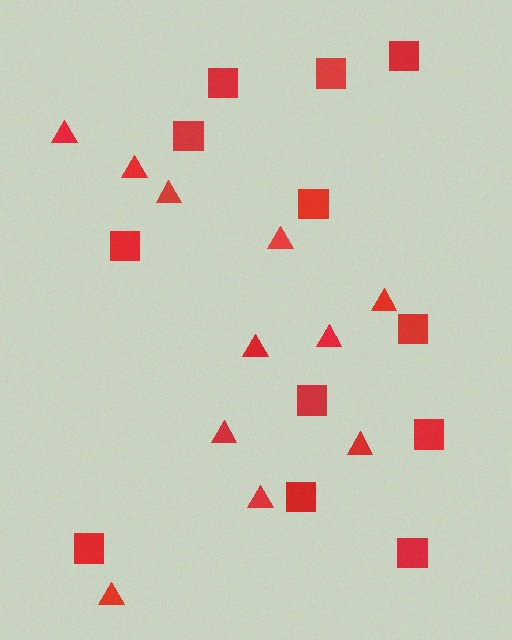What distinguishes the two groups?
There are 2 groups: one group of squares (12) and one group of triangles (11).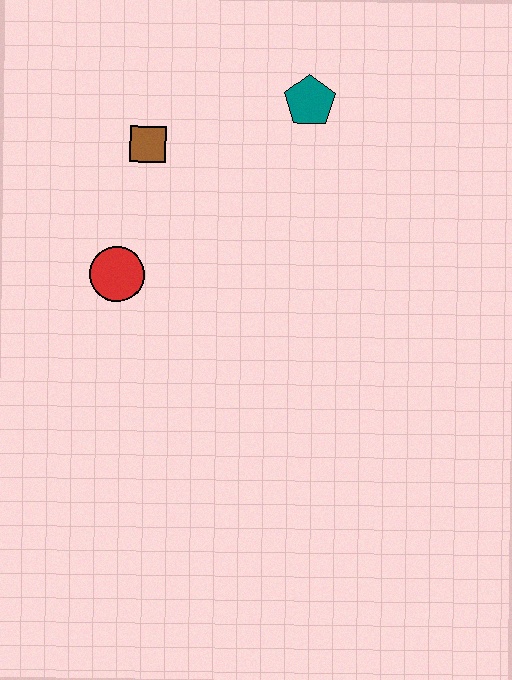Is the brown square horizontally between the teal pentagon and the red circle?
Yes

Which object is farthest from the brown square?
The teal pentagon is farthest from the brown square.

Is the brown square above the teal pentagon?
No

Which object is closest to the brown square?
The red circle is closest to the brown square.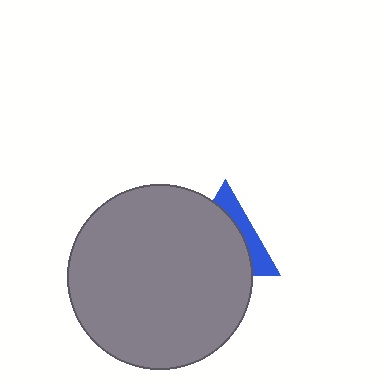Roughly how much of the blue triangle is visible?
A small part of it is visible (roughly 31%).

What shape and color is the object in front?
The object in front is a gray circle.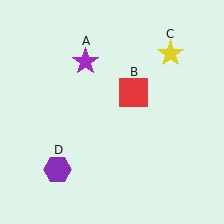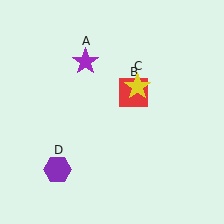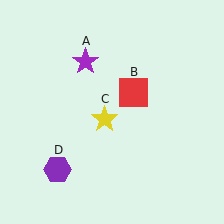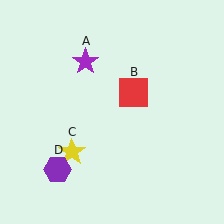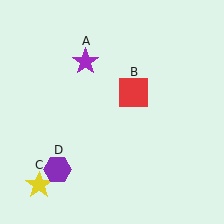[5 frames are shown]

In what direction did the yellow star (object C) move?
The yellow star (object C) moved down and to the left.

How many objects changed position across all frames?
1 object changed position: yellow star (object C).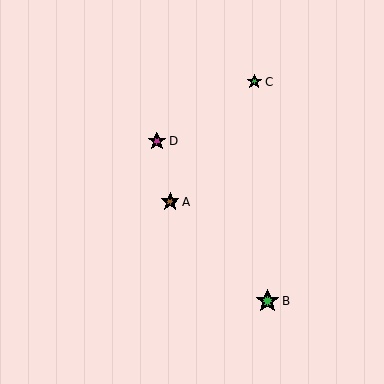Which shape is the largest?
The green star (labeled B) is the largest.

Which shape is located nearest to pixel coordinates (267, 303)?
The green star (labeled B) at (268, 301) is nearest to that location.